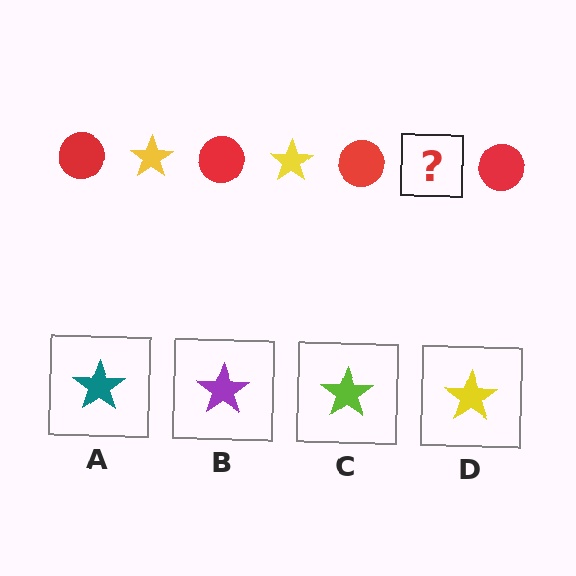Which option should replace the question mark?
Option D.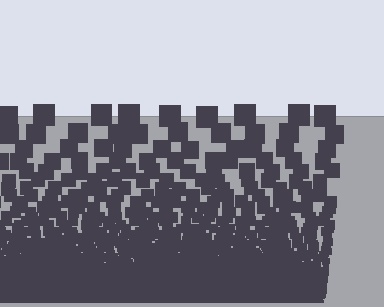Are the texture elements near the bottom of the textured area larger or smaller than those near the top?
Smaller. The gradient is inverted — elements near the bottom are smaller and denser.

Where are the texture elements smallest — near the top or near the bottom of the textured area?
Near the bottom.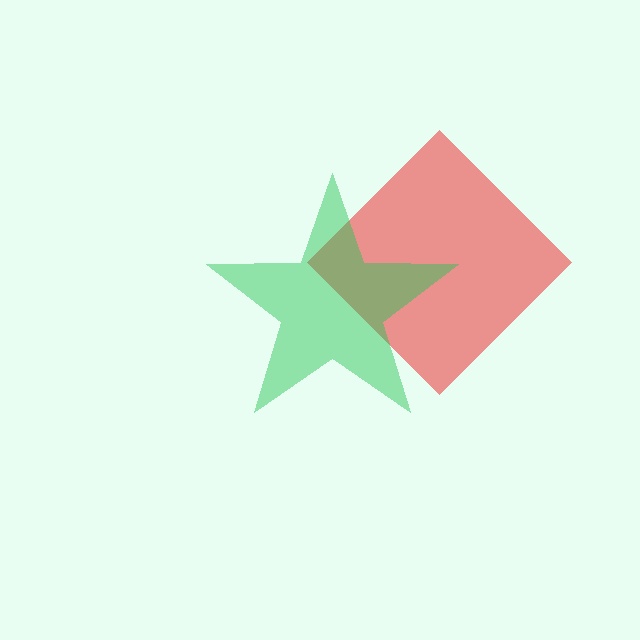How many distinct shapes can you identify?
There are 2 distinct shapes: a red diamond, a green star.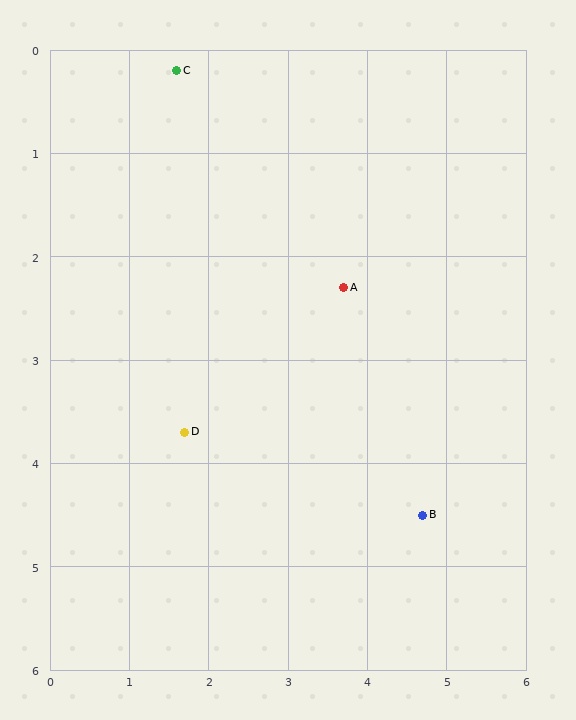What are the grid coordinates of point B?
Point B is at approximately (4.7, 4.5).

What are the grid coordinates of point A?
Point A is at approximately (3.7, 2.3).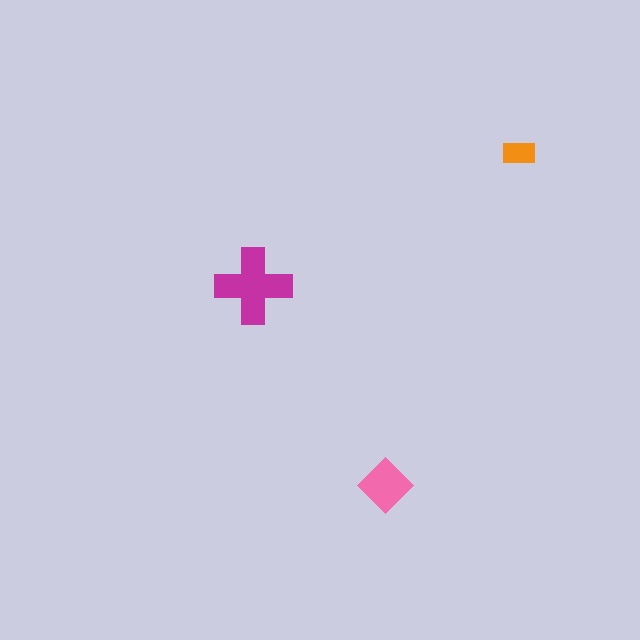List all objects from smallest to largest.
The orange rectangle, the pink diamond, the magenta cross.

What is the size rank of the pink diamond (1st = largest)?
2nd.